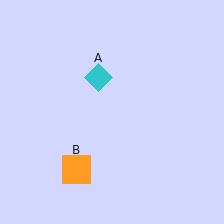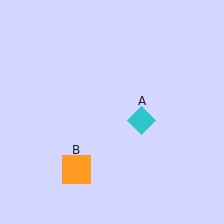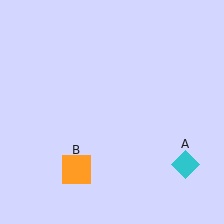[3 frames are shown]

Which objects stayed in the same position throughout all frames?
Orange square (object B) remained stationary.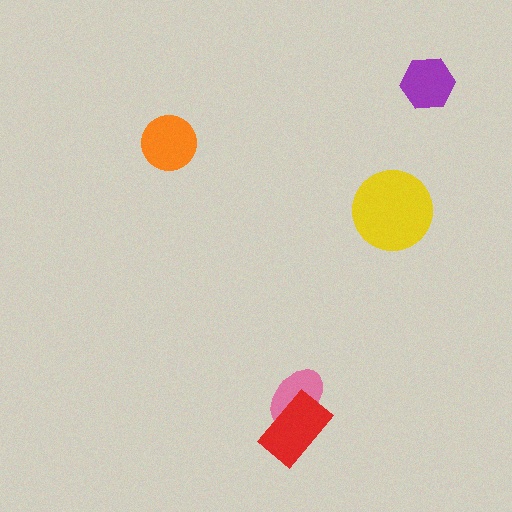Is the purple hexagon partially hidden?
No, no other shape covers it.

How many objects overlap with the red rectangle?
1 object overlaps with the red rectangle.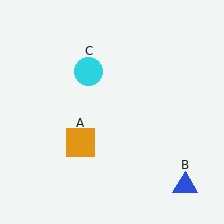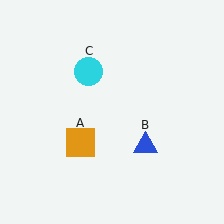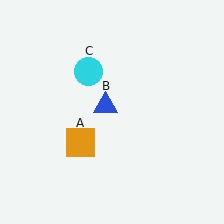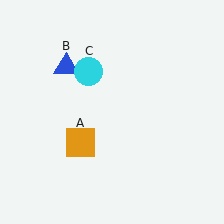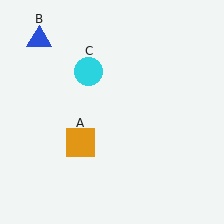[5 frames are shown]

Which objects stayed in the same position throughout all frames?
Orange square (object A) and cyan circle (object C) remained stationary.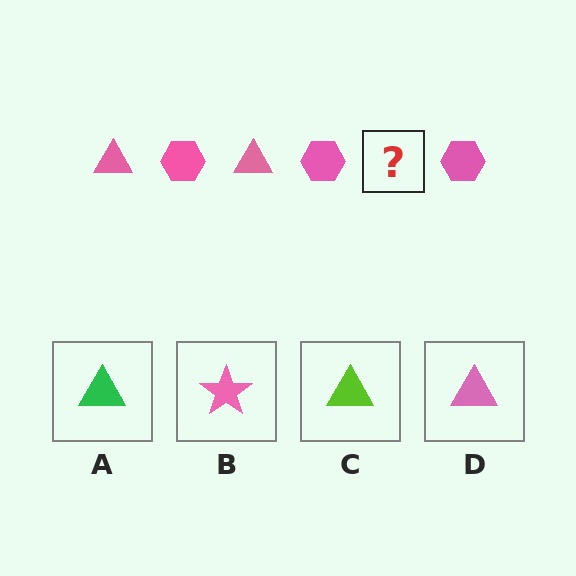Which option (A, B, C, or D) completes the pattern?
D.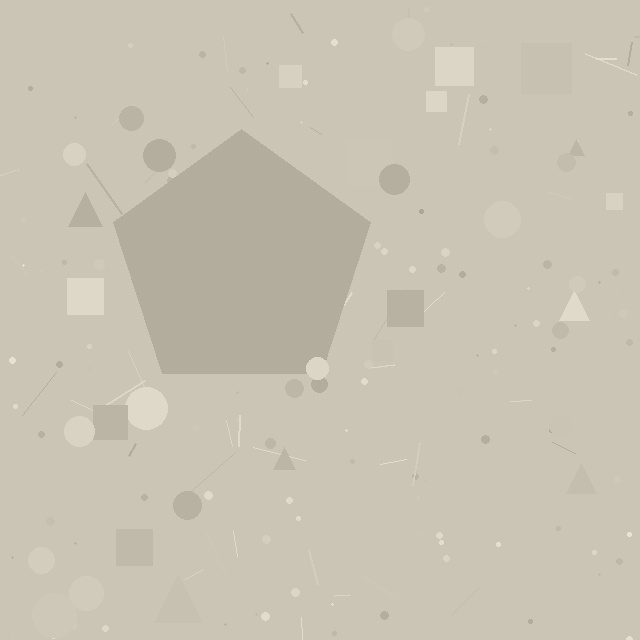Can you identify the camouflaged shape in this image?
The camouflaged shape is a pentagon.